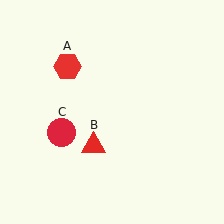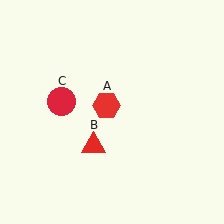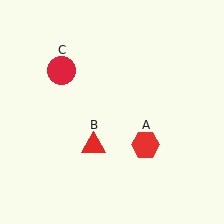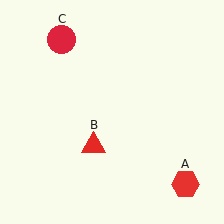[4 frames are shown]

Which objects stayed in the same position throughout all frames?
Red triangle (object B) remained stationary.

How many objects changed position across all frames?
2 objects changed position: red hexagon (object A), red circle (object C).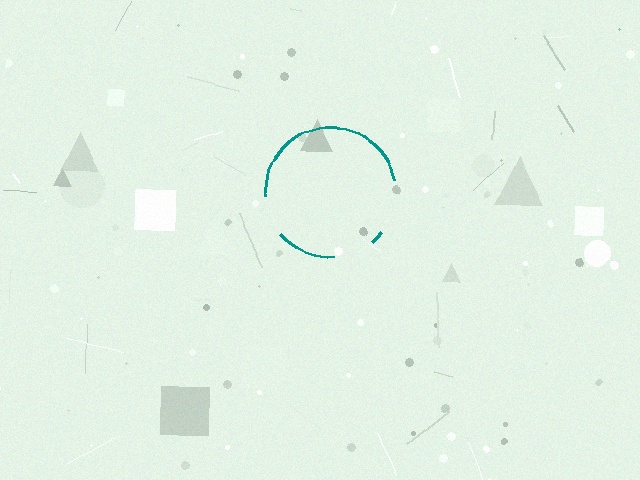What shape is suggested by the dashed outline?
The dashed outline suggests a circle.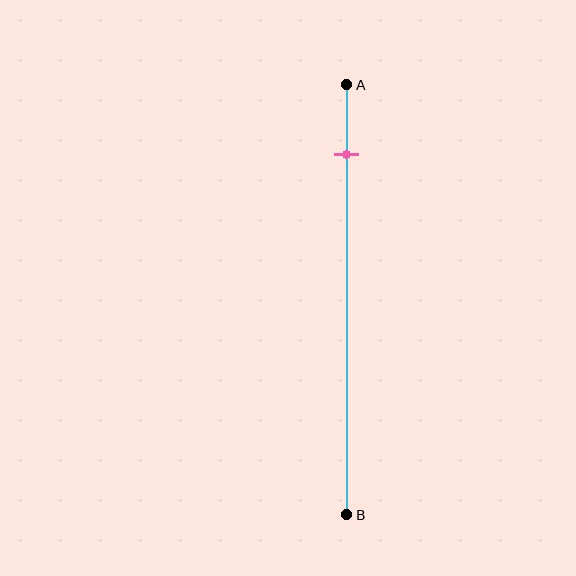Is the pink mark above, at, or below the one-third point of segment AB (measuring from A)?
The pink mark is above the one-third point of segment AB.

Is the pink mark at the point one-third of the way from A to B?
No, the mark is at about 15% from A, not at the 33% one-third point.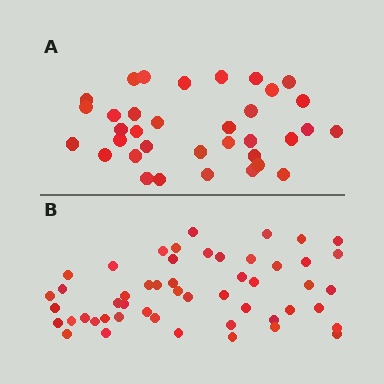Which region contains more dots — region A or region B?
Region B (the bottom region) has more dots.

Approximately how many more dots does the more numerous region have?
Region B has approximately 15 more dots than region A.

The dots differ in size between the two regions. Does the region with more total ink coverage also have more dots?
No. Region A has more total ink coverage because its dots are larger, but region B actually contains more individual dots. Total area can be misleading — the number of items is what matters here.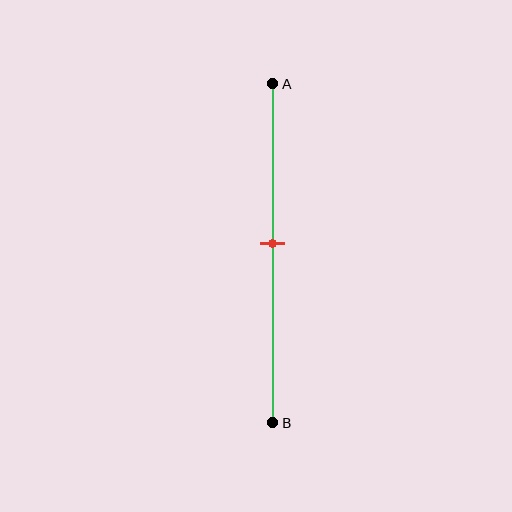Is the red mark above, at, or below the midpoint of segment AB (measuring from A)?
The red mark is approximately at the midpoint of segment AB.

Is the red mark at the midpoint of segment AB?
Yes, the mark is approximately at the midpoint.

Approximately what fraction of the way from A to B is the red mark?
The red mark is approximately 45% of the way from A to B.